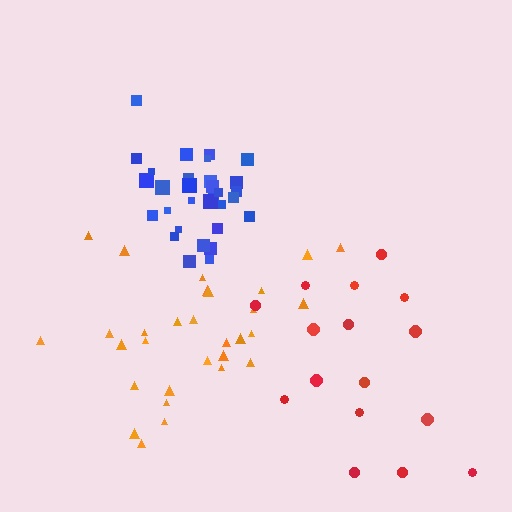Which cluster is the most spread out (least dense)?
Red.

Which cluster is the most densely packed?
Blue.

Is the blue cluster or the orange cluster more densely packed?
Blue.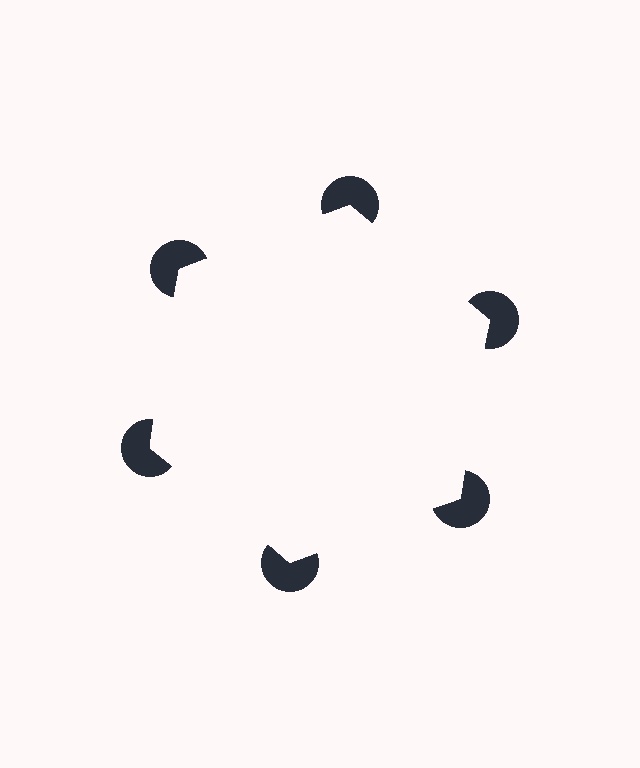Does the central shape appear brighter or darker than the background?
It typically appears slightly brighter than the background, even though no actual brightness change is drawn.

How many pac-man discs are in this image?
There are 6 — one at each vertex of the illusory hexagon.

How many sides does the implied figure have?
6 sides.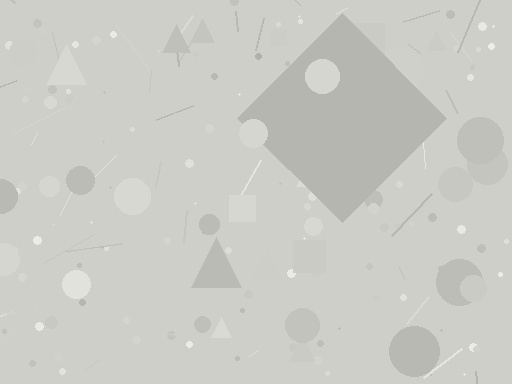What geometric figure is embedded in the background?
A diamond is embedded in the background.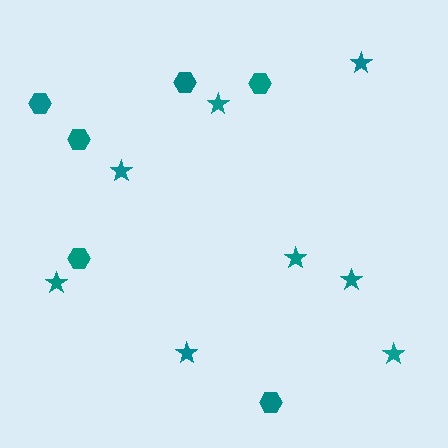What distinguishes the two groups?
There are 2 groups: one group of hexagons (6) and one group of stars (8).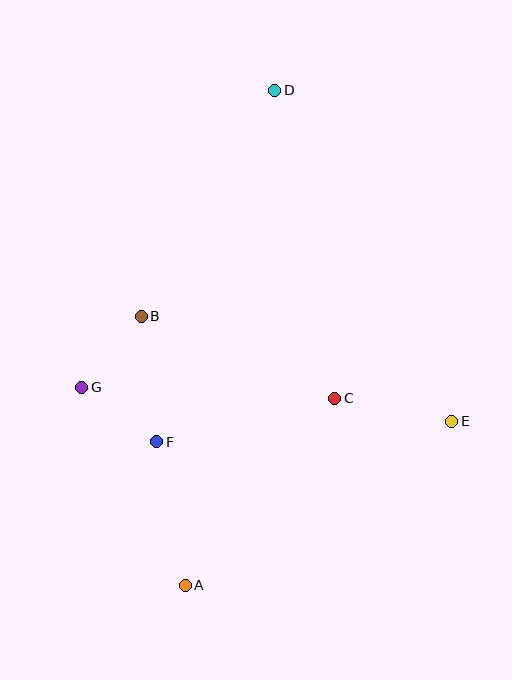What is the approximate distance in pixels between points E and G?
The distance between E and G is approximately 372 pixels.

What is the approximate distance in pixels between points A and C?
The distance between A and C is approximately 240 pixels.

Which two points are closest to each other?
Points F and G are closest to each other.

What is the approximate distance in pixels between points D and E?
The distance between D and E is approximately 375 pixels.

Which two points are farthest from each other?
Points A and D are farthest from each other.